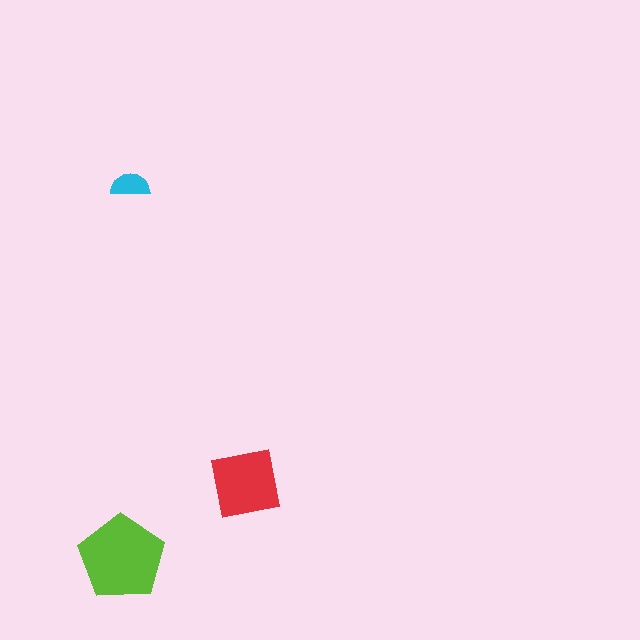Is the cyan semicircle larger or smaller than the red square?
Smaller.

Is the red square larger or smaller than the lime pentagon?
Smaller.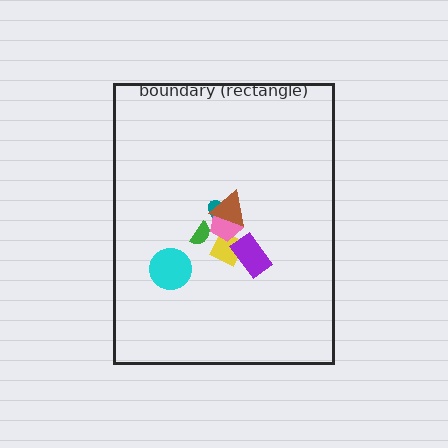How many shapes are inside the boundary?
7 inside, 0 outside.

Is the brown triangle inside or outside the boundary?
Inside.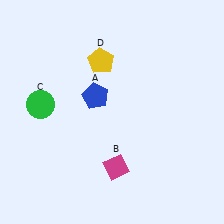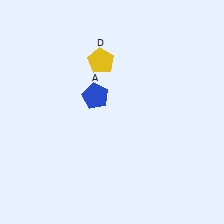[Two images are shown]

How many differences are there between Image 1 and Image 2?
There are 2 differences between the two images.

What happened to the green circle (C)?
The green circle (C) was removed in Image 2. It was in the top-left area of Image 1.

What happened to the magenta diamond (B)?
The magenta diamond (B) was removed in Image 2. It was in the bottom-right area of Image 1.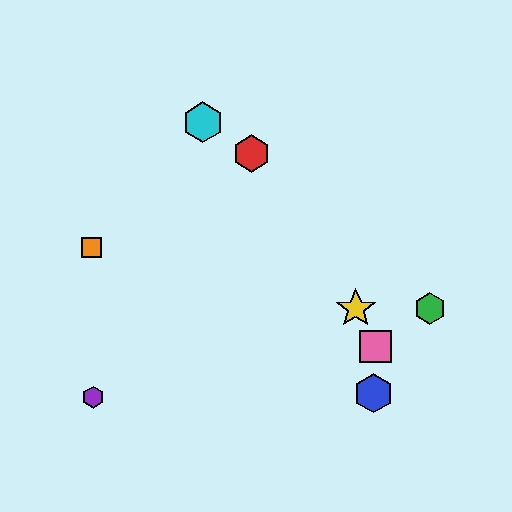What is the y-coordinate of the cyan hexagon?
The cyan hexagon is at y≈122.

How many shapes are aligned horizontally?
2 shapes (the green hexagon, the yellow star) are aligned horizontally.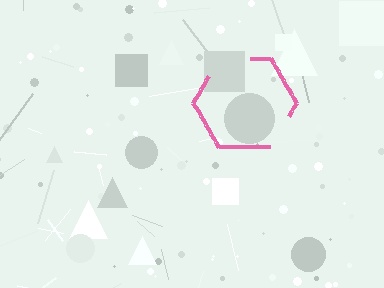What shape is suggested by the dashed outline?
The dashed outline suggests a hexagon.